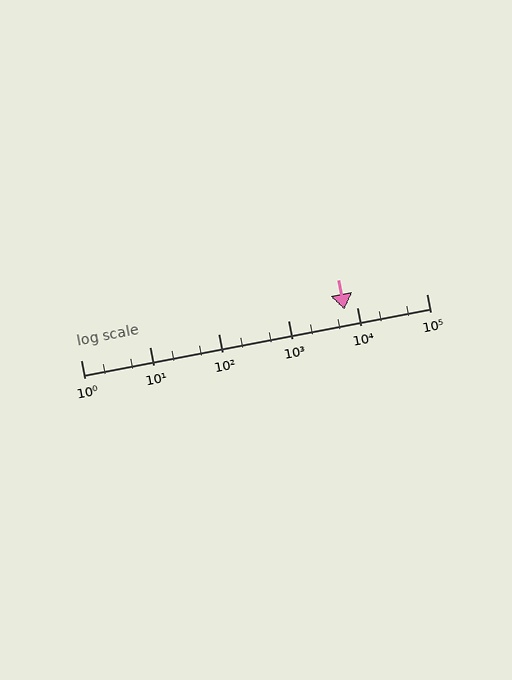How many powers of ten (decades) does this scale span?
The scale spans 5 decades, from 1 to 100000.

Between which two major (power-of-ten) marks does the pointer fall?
The pointer is between 1000 and 10000.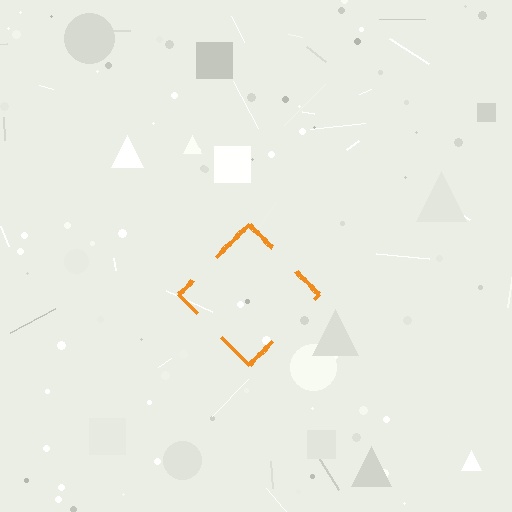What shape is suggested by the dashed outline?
The dashed outline suggests a diamond.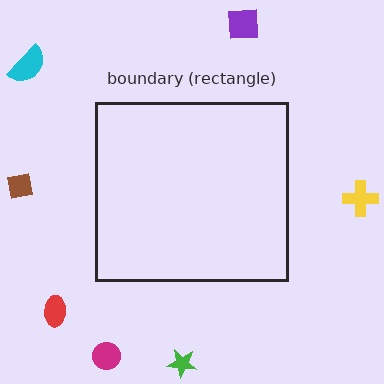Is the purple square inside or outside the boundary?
Outside.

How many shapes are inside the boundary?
0 inside, 7 outside.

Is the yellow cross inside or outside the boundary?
Outside.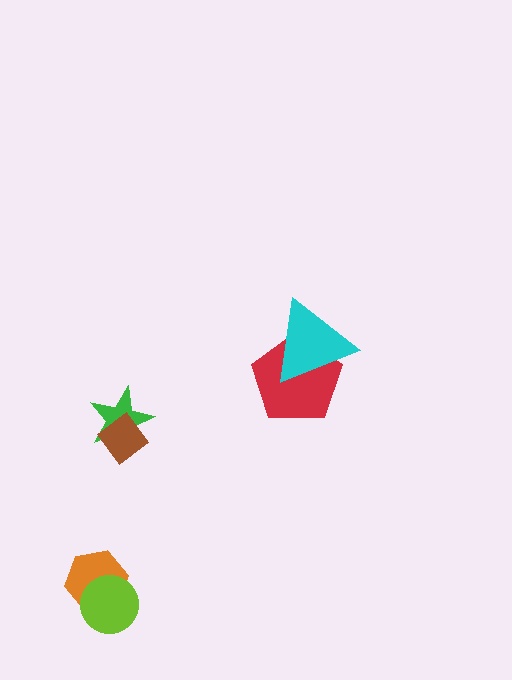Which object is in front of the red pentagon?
The cyan triangle is in front of the red pentagon.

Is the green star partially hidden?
Yes, it is partially covered by another shape.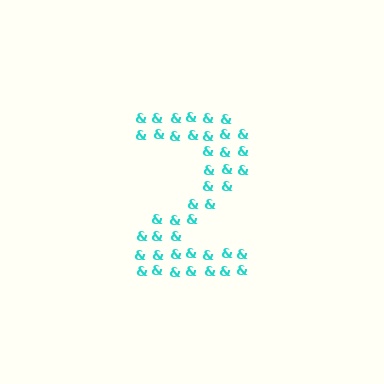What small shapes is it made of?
It is made of small ampersands.